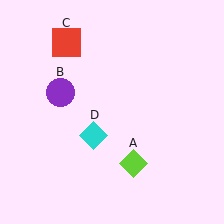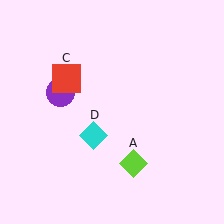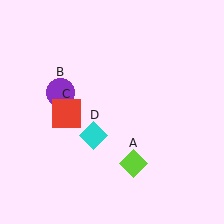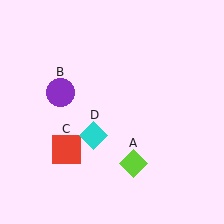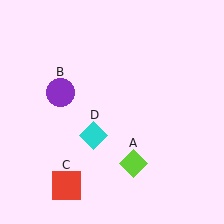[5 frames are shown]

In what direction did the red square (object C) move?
The red square (object C) moved down.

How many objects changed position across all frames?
1 object changed position: red square (object C).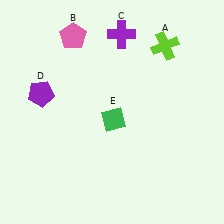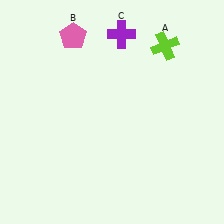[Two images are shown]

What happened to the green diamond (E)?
The green diamond (E) was removed in Image 2. It was in the bottom-right area of Image 1.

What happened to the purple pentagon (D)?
The purple pentagon (D) was removed in Image 2. It was in the top-left area of Image 1.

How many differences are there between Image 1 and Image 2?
There are 2 differences between the two images.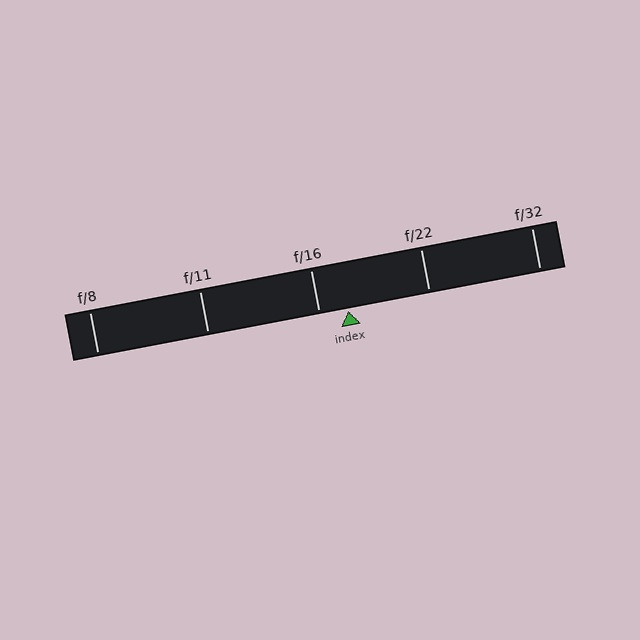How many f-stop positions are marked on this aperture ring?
There are 5 f-stop positions marked.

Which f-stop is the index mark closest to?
The index mark is closest to f/16.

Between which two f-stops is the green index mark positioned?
The index mark is between f/16 and f/22.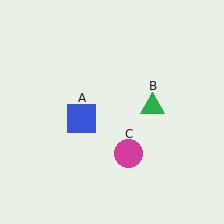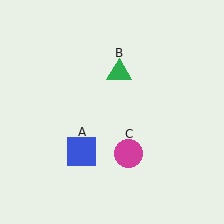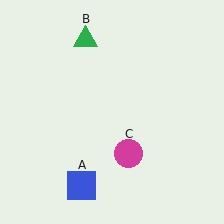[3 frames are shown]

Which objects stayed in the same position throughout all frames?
Magenta circle (object C) remained stationary.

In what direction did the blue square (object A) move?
The blue square (object A) moved down.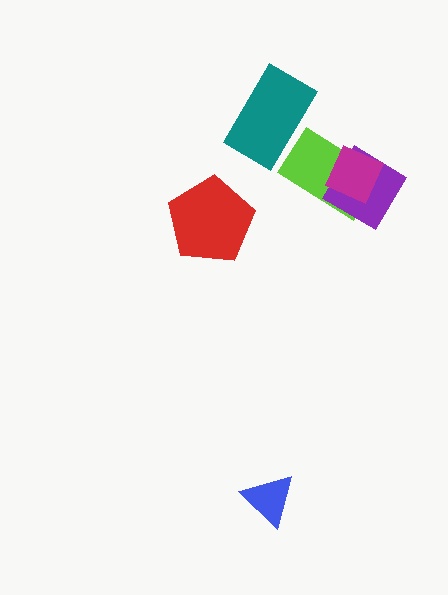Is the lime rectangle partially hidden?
Yes, it is partially covered by another shape.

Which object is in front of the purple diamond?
The magenta diamond is in front of the purple diamond.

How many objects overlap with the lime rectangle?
2 objects overlap with the lime rectangle.